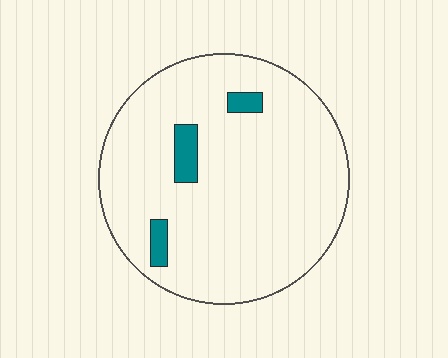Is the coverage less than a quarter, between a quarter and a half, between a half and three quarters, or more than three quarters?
Less than a quarter.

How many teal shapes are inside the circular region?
3.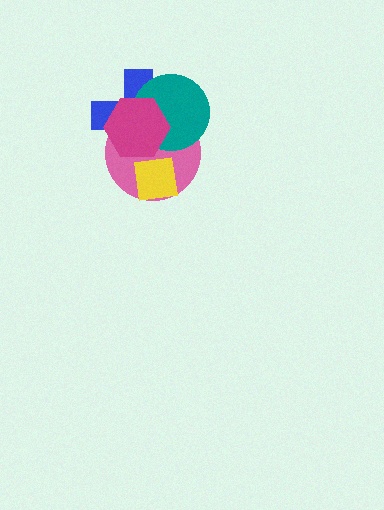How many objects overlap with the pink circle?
4 objects overlap with the pink circle.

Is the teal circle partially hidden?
Yes, it is partially covered by another shape.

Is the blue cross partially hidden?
Yes, it is partially covered by another shape.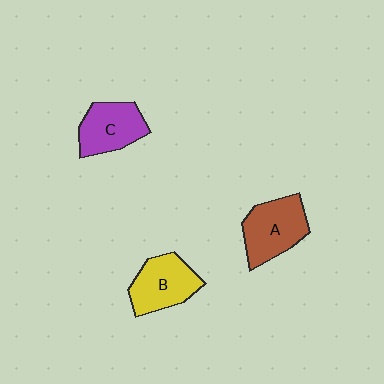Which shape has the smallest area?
Shape C (purple).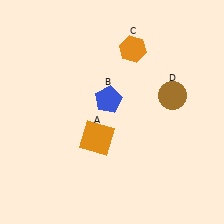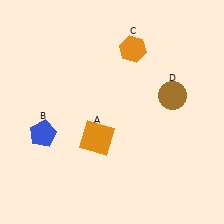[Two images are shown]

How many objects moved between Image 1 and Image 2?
1 object moved between the two images.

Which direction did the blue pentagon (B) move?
The blue pentagon (B) moved left.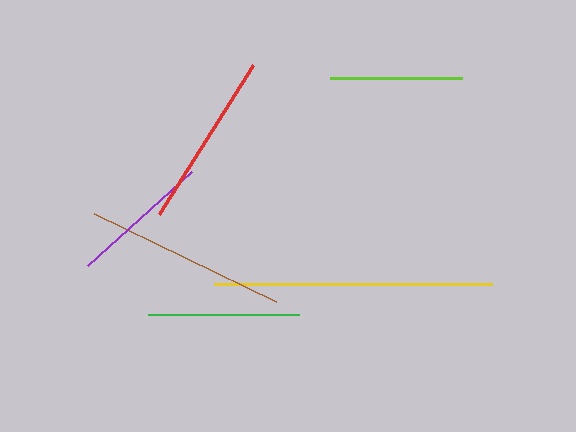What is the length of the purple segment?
The purple segment is approximately 140 pixels long.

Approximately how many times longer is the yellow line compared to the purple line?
The yellow line is approximately 2.0 times the length of the purple line.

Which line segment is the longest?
The yellow line is the longest at approximately 278 pixels.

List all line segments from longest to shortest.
From longest to shortest: yellow, brown, red, green, purple, lime.